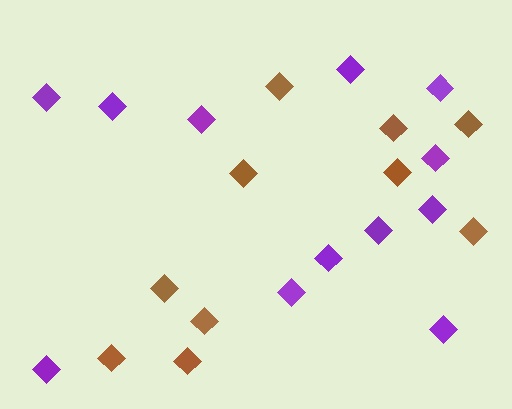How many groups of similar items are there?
There are 2 groups: one group of brown diamonds (10) and one group of purple diamonds (12).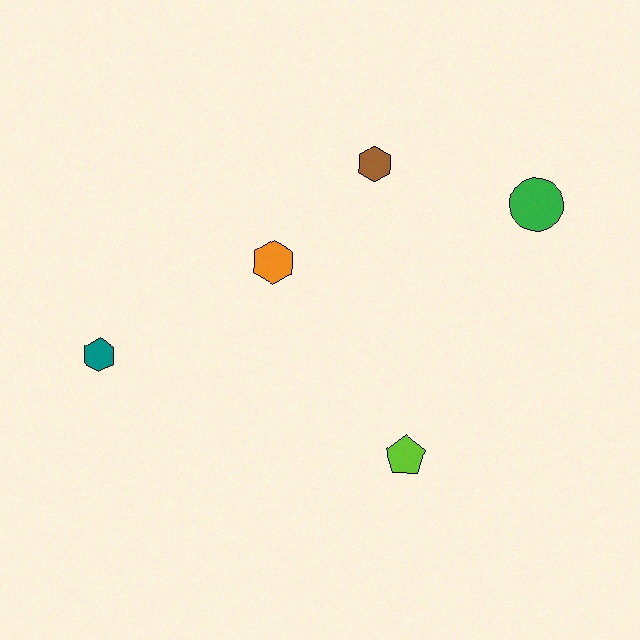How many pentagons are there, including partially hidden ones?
There is 1 pentagon.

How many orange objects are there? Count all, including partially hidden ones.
There is 1 orange object.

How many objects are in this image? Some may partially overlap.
There are 5 objects.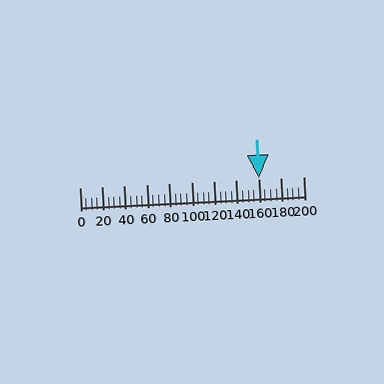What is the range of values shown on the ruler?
The ruler shows values from 0 to 200.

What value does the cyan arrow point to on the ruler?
The cyan arrow points to approximately 160.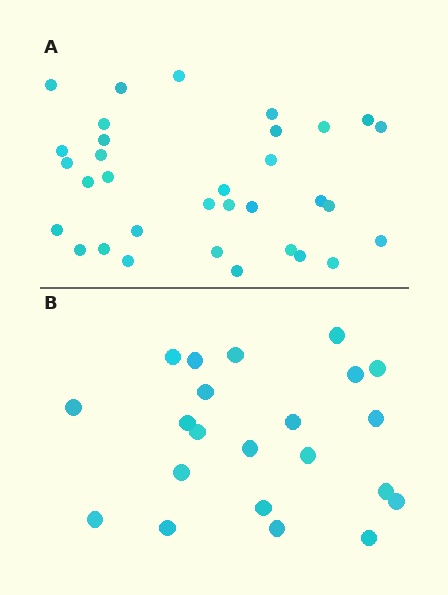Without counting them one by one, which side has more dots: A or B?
Region A (the top region) has more dots.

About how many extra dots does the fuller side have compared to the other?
Region A has roughly 12 or so more dots than region B.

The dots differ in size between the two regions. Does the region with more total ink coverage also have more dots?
No. Region B has more total ink coverage because its dots are larger, but region A actually contains more individual dots. Total area can be misleading — the number of items is what matters here.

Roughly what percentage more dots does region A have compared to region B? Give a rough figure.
About 50% more.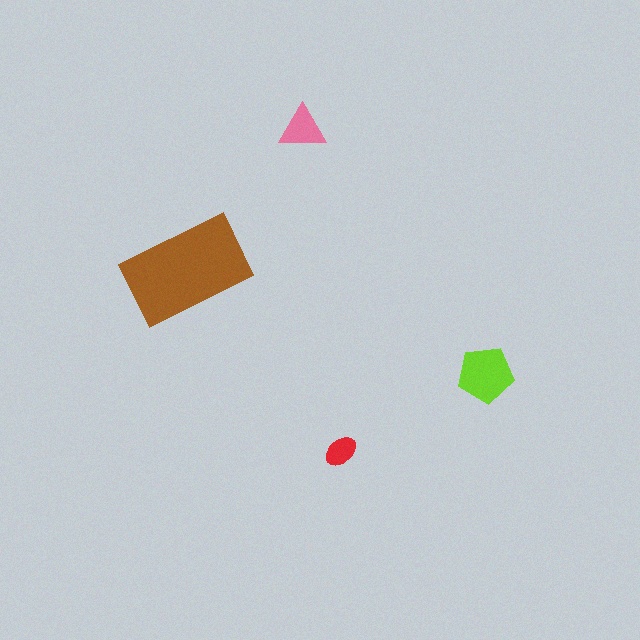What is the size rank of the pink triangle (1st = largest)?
3rd.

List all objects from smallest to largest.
The red ellipse, the pink triangle, the lime pentagon, the brown rectangle.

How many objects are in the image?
There are 4 objects in the image.